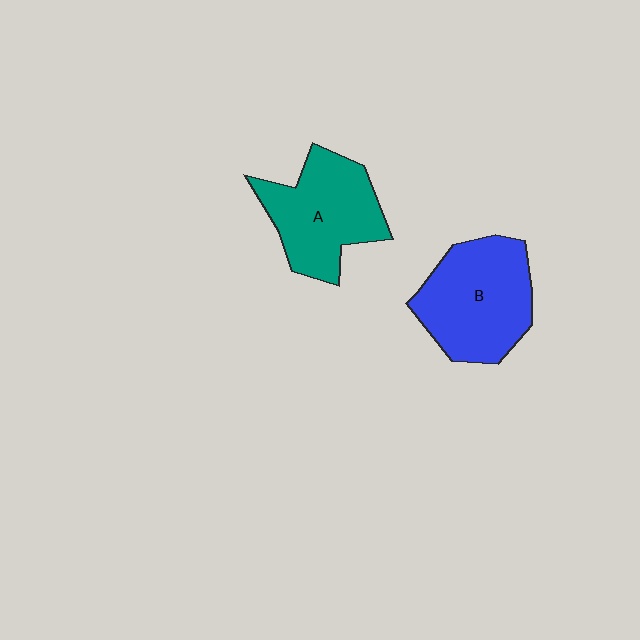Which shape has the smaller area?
Shape A (teal).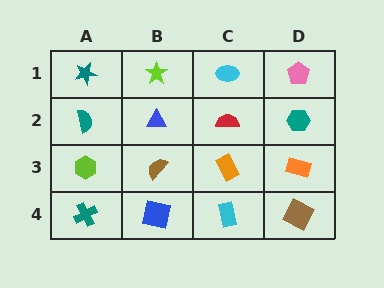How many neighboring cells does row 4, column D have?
2.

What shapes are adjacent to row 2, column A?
A teal star (row 1, column A), a lime hexagon (row 3, column A), a blue triangle (row 2, column B).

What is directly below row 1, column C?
A red semicircle.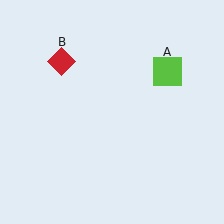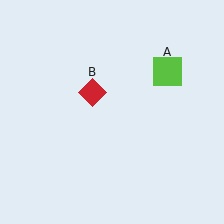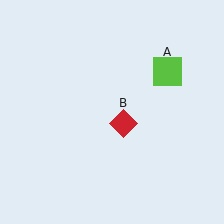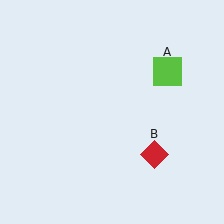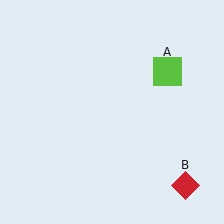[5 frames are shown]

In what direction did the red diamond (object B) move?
The red diamond (object B) moved down and to the right.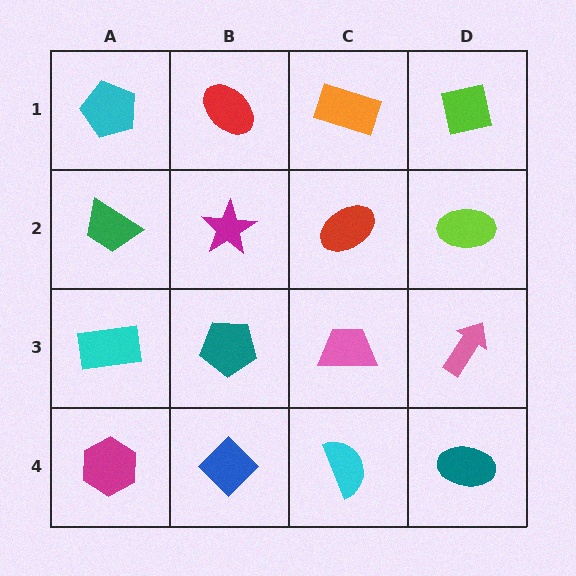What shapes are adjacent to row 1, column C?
A red ellipse (row 2, column C), a red ellipse (row 1, column B), a lime square (row 1, column D).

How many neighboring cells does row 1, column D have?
2.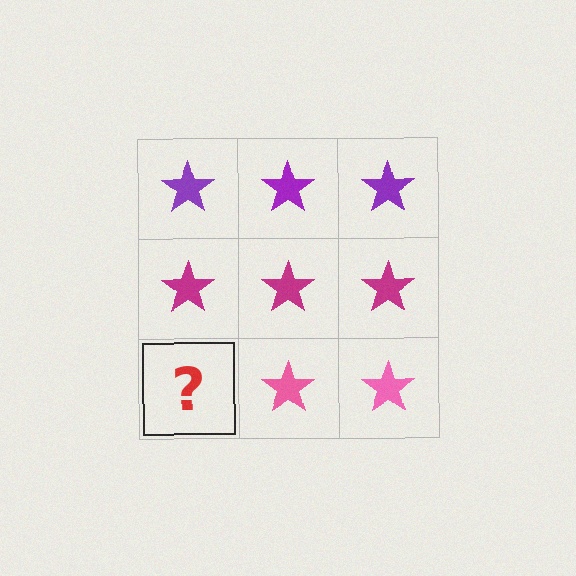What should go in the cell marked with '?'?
The missing cell should contain a pink star.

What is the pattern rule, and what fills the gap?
The rule is that each row has a consistent color. The gap should be filled with a pink star.